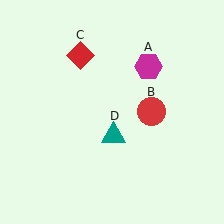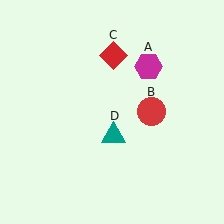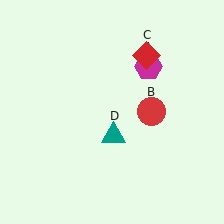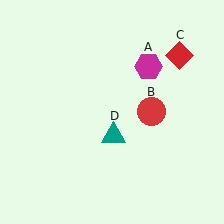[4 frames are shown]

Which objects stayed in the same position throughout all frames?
Magenta hexagon (object A) and red circle (object B) and teal triangle (object D) remained stationary.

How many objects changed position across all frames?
1 object changed position: red diamond (object C).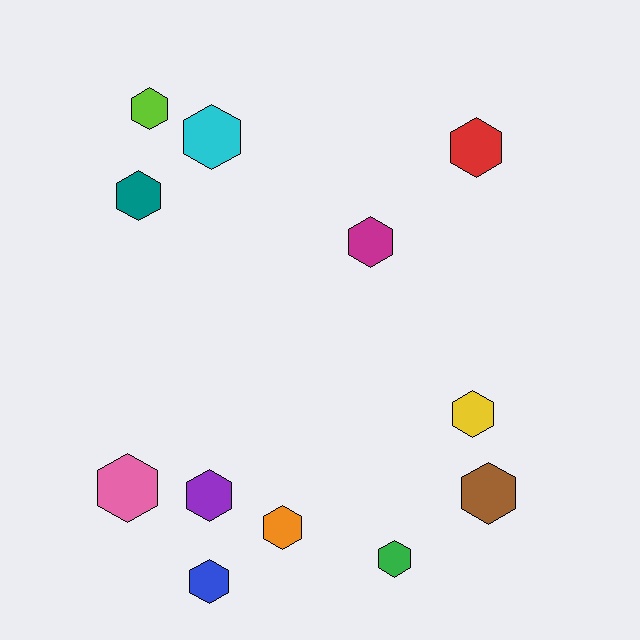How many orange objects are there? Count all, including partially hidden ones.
There is 1 orange object.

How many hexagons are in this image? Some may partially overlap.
There are 12 hexagons.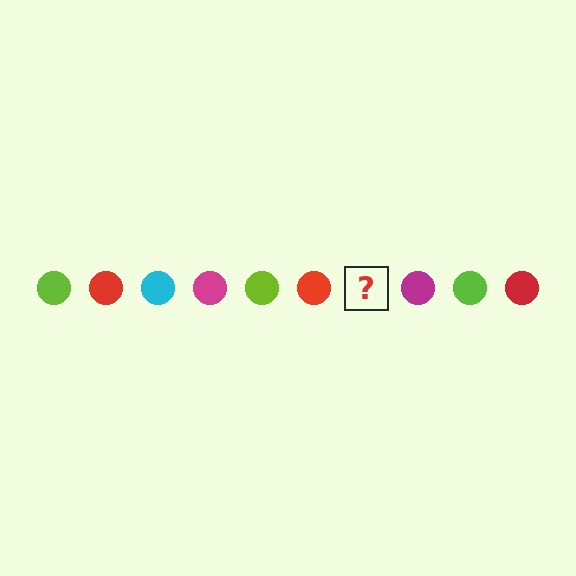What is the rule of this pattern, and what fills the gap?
The rule is that the pattern cycles through lime, red, cyan, magenta circles. The gap should be filled with a cyan circle.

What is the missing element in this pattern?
The missing element is a cyan circle.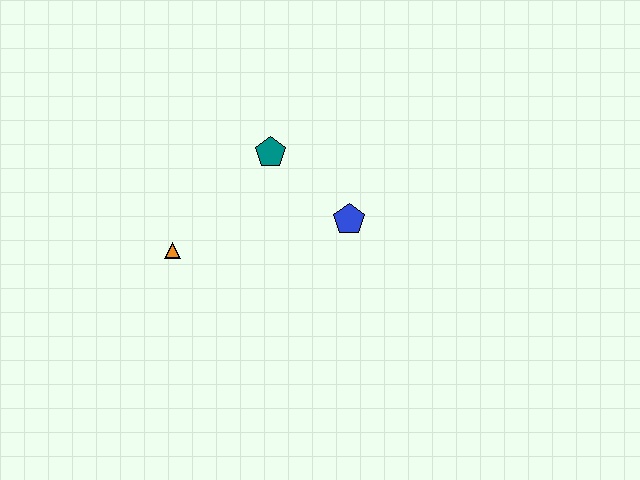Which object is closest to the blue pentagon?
The teal pentagon is closest to the blue pentagon.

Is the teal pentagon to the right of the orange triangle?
Yes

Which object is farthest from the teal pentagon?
The orange triangle is farthest from the teal pentagon.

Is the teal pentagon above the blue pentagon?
Yes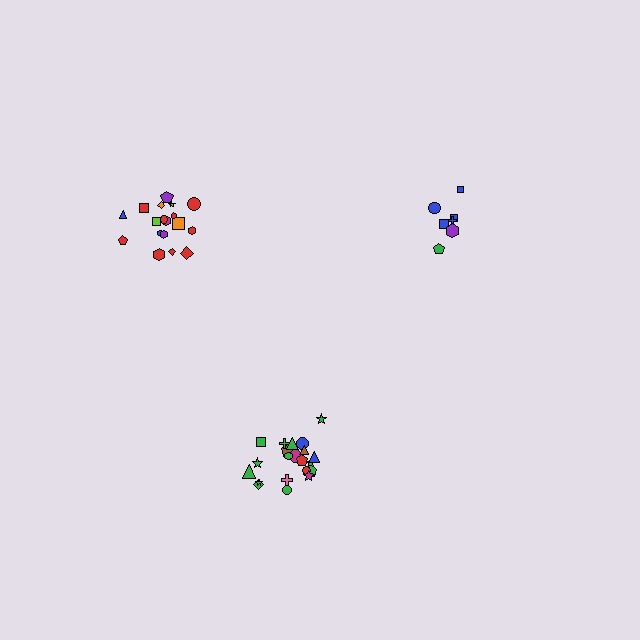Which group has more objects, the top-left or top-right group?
The top-left group.